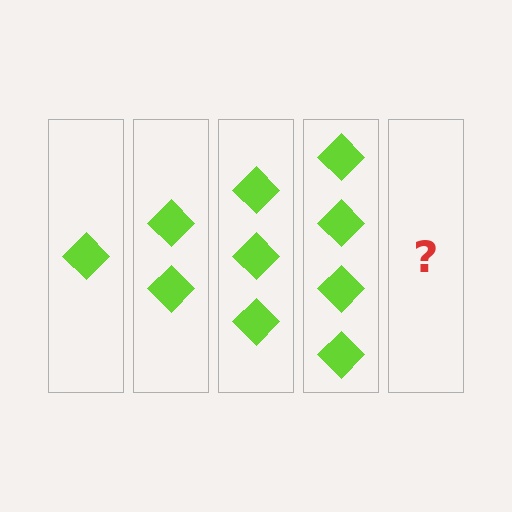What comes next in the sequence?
The next element should be 5 diamonds.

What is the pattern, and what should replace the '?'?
The pattern is that each step adds one more diamond. The '?' should be 5 diamonds.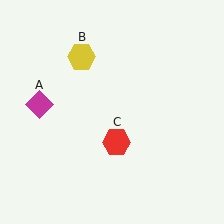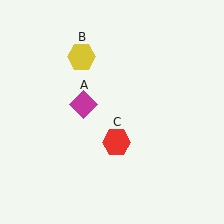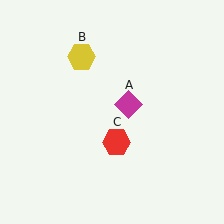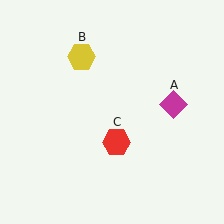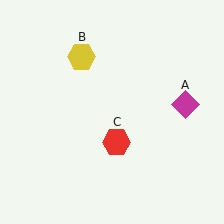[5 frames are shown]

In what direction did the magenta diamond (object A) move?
The magenta diamond (object A) moved right.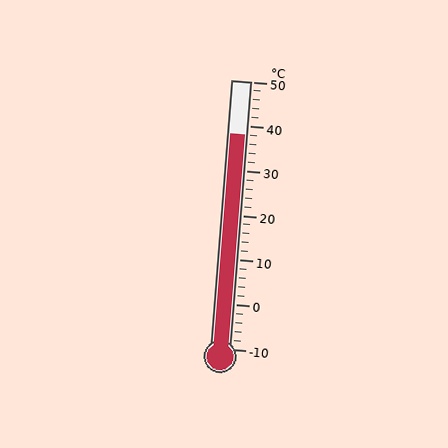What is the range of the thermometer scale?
The thermometer scale ranges from -10°C to 50°C.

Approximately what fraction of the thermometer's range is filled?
The thermometer is filled to approximately 80% of its range.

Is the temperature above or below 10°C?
The temperature is above 10°C.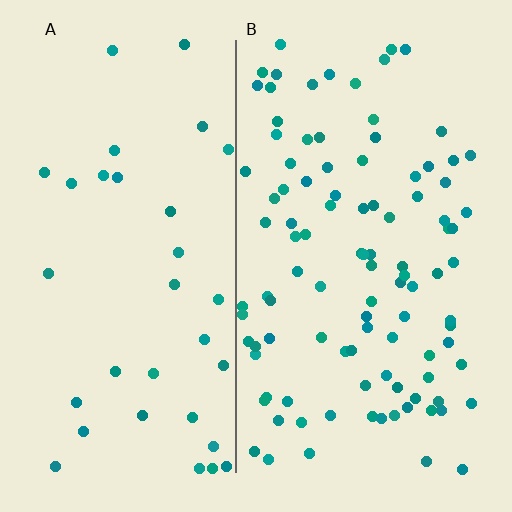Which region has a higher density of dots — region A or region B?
B (the right).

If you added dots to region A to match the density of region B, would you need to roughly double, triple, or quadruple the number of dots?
Approximately triple.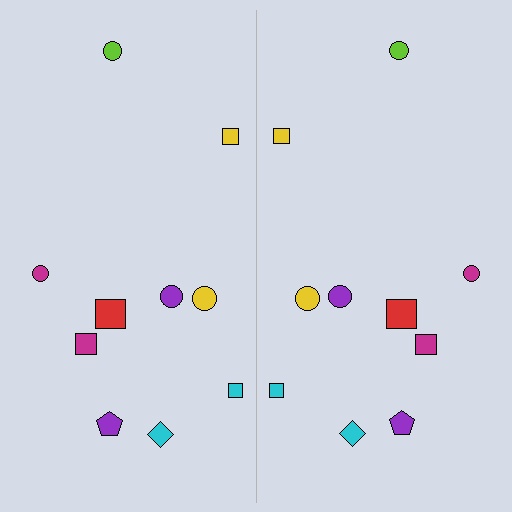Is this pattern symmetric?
Yes, this pattern has bilateral (reflection) symmetry.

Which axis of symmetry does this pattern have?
The pattern has a vertical axis of symmetry running through the center of the image.